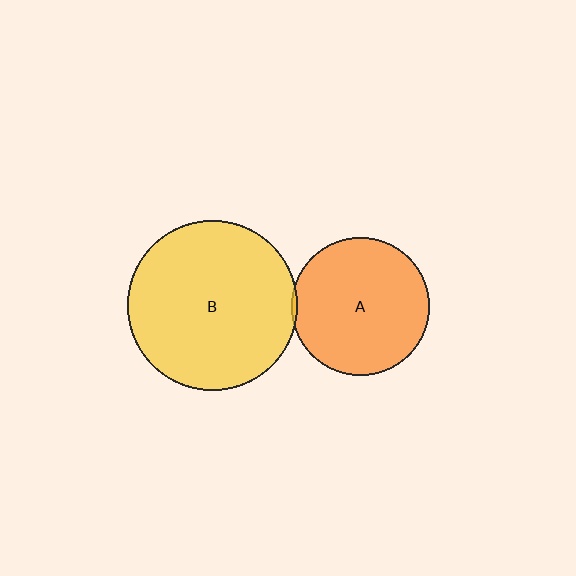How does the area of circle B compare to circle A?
Approximately 1.5 times.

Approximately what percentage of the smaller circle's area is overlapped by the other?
Approximately 5%.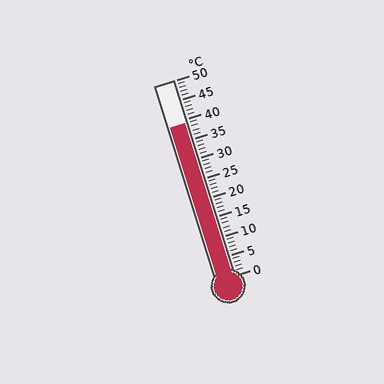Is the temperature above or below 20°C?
The temperature is above 20°C.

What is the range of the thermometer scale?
The thermometer scale ranges from 0°C to 50°C.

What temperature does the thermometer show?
The thermometer shows approximately 39°C.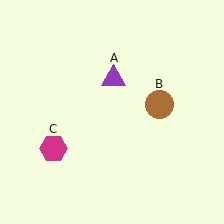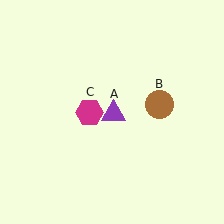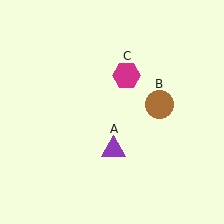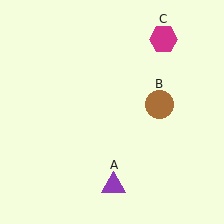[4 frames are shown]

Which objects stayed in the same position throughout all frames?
Brown circle (object B) remained stationary.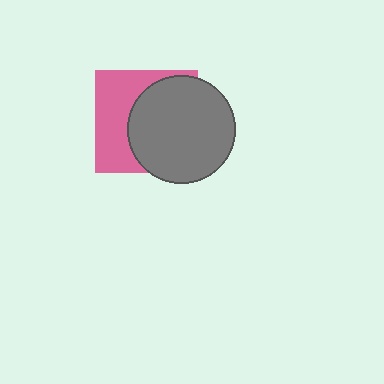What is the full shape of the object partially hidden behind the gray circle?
The partially hidden object is a pink square.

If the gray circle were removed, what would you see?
You would see the complete pink square.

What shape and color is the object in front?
The object in front is a gray circle.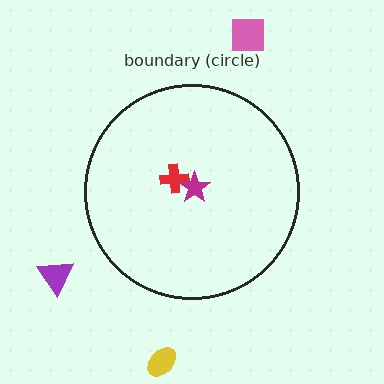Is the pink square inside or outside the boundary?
Outside.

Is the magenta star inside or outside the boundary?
Inside.